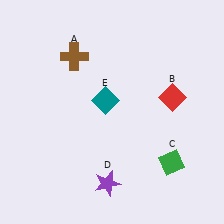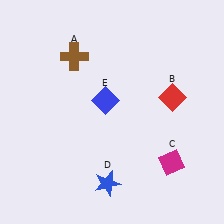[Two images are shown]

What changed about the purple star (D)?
In Image 1, D is purple. In Image 2, it changed to blue.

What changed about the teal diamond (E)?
In Image 1, E is teal. In Image 2, it changed to blue.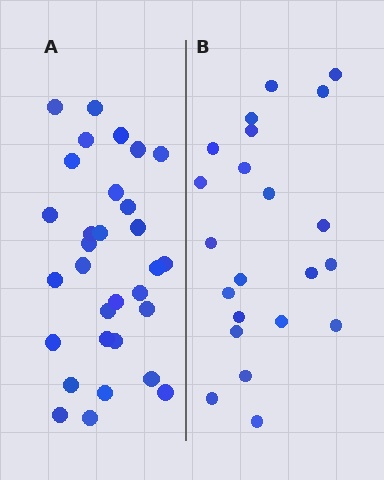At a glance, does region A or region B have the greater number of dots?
Region A (the left region) has more dots.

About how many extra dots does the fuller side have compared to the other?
Region A has roughly 8 or so more dots than region B.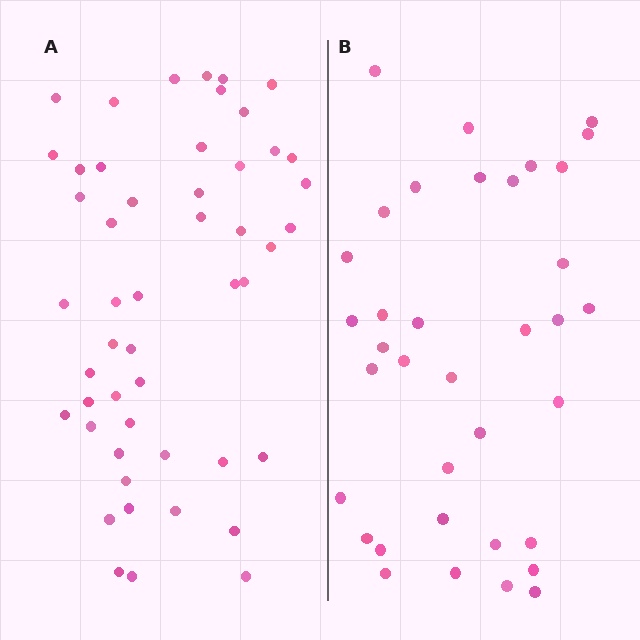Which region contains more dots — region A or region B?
Region A (the left region) has more dots.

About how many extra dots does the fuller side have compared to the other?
Region A has approximately 15 more dots than region B.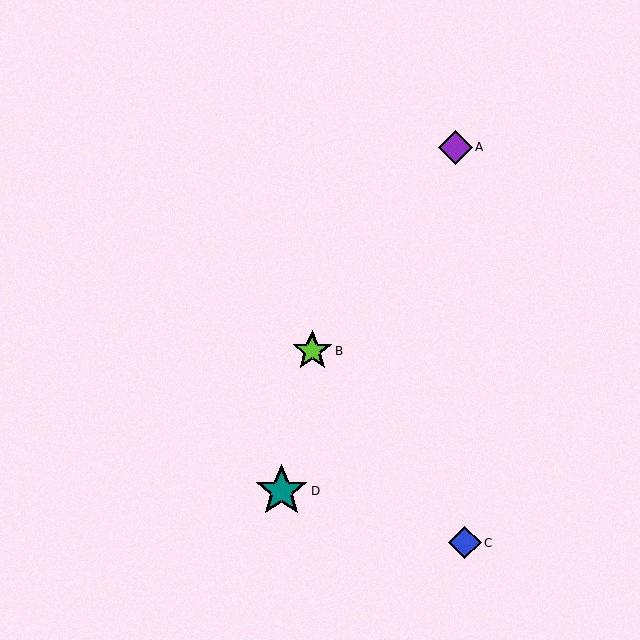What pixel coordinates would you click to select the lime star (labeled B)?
Click at (312, 351) to select the lime star B.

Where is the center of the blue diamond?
The center of the blue diamond is at (465, 543).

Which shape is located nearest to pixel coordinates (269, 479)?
The teal star (labeled D) at (281, 491) is nearest to that location.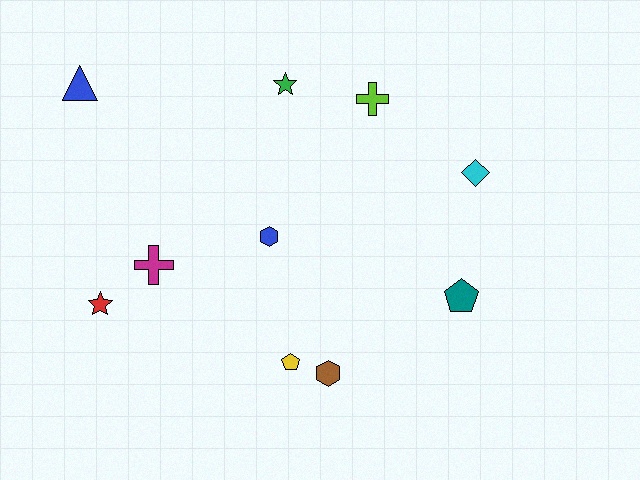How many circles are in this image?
There are no circles.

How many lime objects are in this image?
There is 1 lime object.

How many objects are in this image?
There are 10 objects.